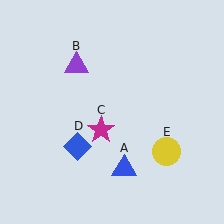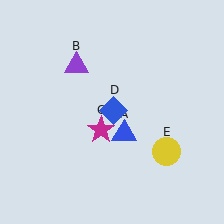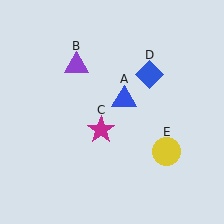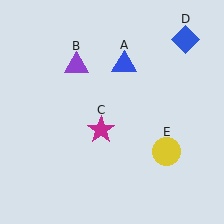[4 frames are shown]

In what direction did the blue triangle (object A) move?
The blue triangle (object A) moved up.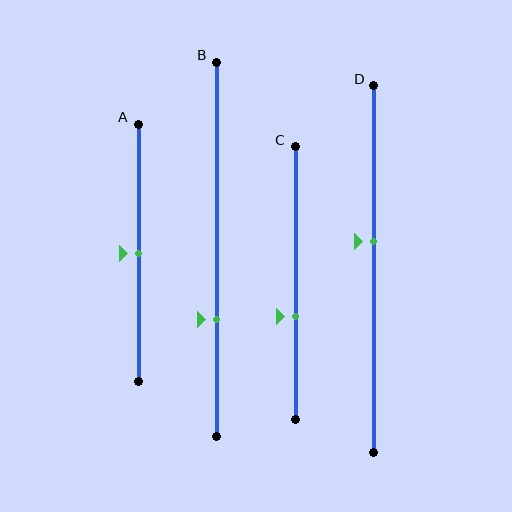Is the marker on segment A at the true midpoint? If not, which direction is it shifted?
Yes, the marker on segment A is at the true midpoint.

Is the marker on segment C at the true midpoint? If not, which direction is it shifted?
No, the marker on segment C is shifted downward by about 12% of the segment length.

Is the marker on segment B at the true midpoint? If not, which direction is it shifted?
No, the marker on segment B is shifted downward by about 19% of the segment length.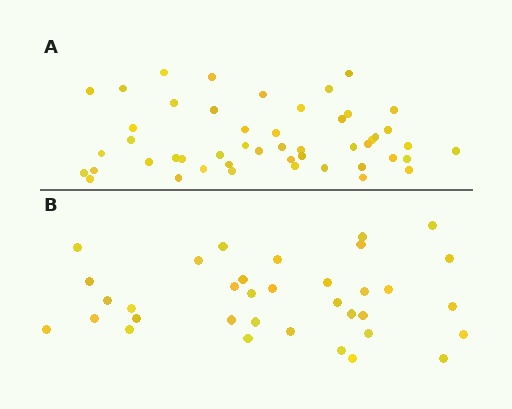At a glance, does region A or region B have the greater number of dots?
Region A (the top region) has more dots.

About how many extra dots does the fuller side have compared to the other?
Region A has approximately 15 more dots than region B.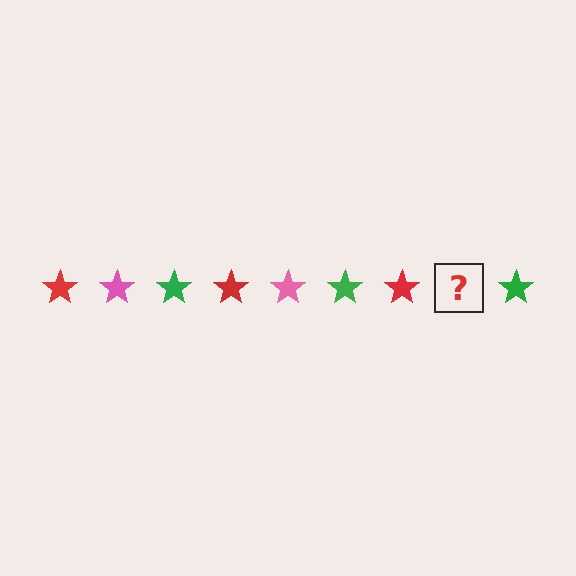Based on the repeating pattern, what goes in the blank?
The blank should be a pink star.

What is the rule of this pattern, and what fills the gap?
The rule is that the pattern cycles through red, pink, green stars. The gap should be filled with a pink star.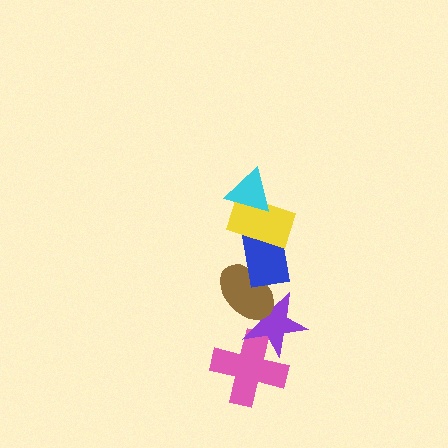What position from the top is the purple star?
The purple star is 5th from the top.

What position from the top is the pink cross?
The pink cross is 6th from the top.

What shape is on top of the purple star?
The brown ellipse is on top of the purple star.